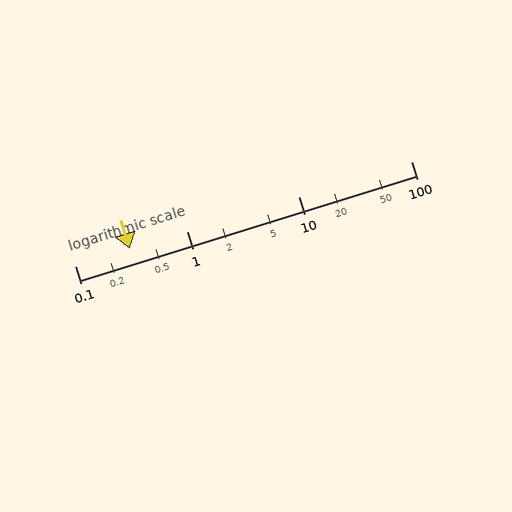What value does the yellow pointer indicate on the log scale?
The pointer indicates approximately 0.31.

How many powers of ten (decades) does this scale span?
The scale spans 3 decades, from 0.1 to 100.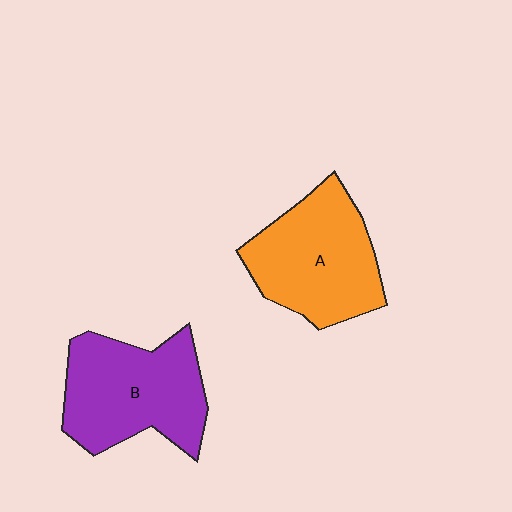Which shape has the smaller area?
Shape A (orange).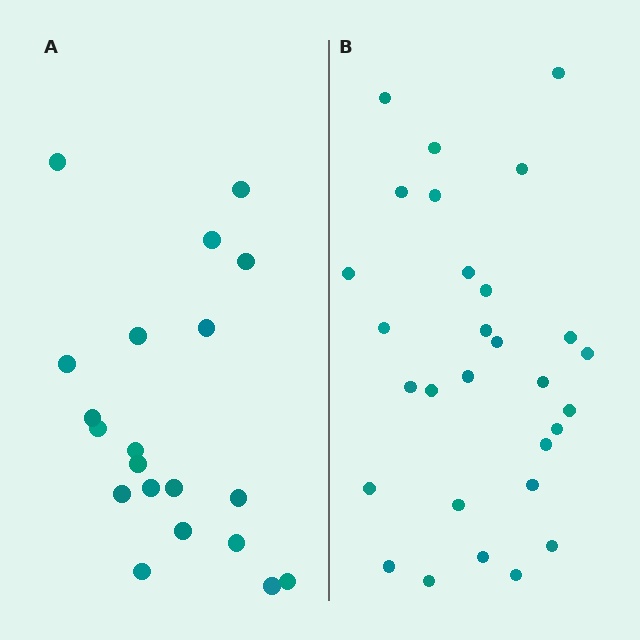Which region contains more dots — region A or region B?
Region B (the right region) has more dots.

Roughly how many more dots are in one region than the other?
Region B has roughly 8 or so more dots than region A.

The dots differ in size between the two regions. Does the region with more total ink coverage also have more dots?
No. Region A has more total ink coverage because its dots are larger, but region B actually contains more individual dots. Total area can be misleading — the number of items is what matters here.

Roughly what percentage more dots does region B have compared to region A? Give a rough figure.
About 45% more.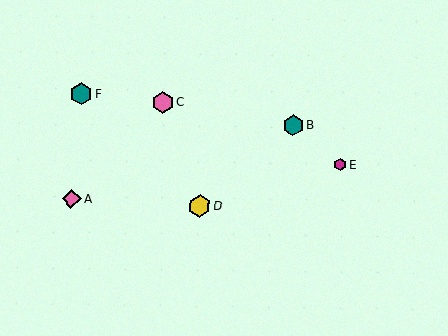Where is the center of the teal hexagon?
The center of the teal hexagon is at (81, 94).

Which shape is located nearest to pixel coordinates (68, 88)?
The teal hexagon (labeled F) at (81, 94) is nearest to that location.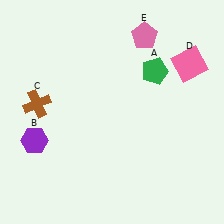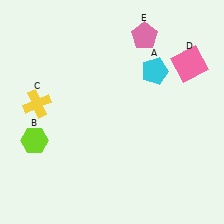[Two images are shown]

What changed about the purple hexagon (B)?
In Image 1, B is purple. In Image 2, it changed to lime.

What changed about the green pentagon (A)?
In Image 1, A is green. In Image 2, it changed to cyan.